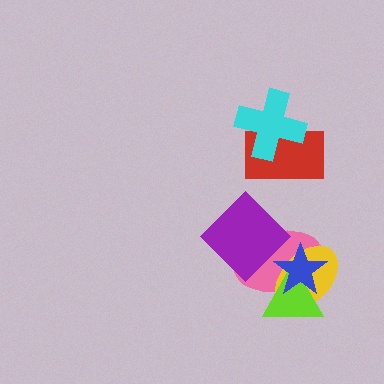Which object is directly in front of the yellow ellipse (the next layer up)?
The lime triangle is directly in front of the yellow ellipse.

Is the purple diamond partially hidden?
Yes, it is partially covered by another shape.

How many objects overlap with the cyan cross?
1 object overlaps with the cyan cross.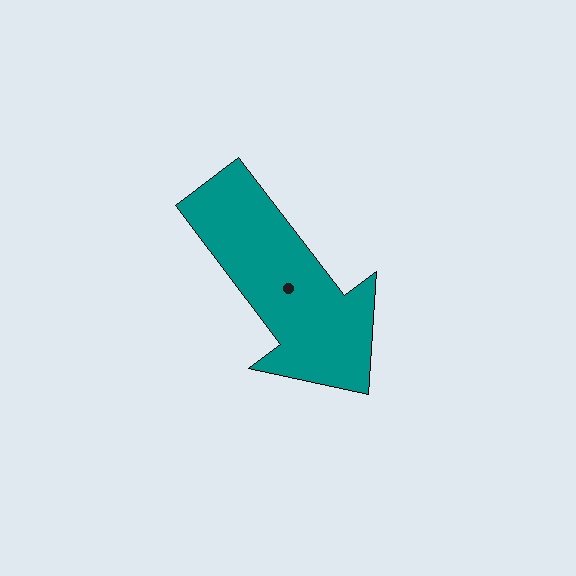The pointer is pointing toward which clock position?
Roughly 5 o'clock.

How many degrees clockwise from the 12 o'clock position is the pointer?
Approximately 143 degrees.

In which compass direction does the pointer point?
Southeast.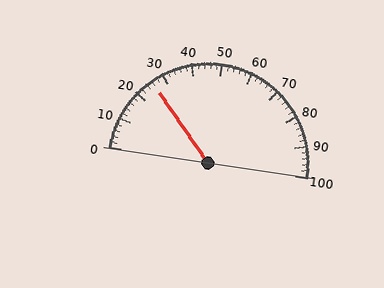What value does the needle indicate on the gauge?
The needle indicates approximately 26.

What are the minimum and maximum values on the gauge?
The gauge ranges from 0 to 100.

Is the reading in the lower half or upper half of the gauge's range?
The reading is in the lower half of the range (0 to 100).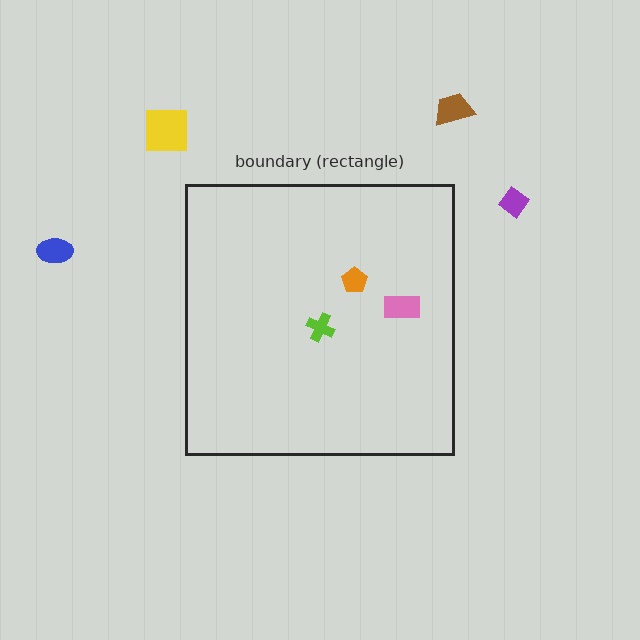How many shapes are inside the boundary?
3 inside, 4 outside.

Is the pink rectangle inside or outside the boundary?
Inside.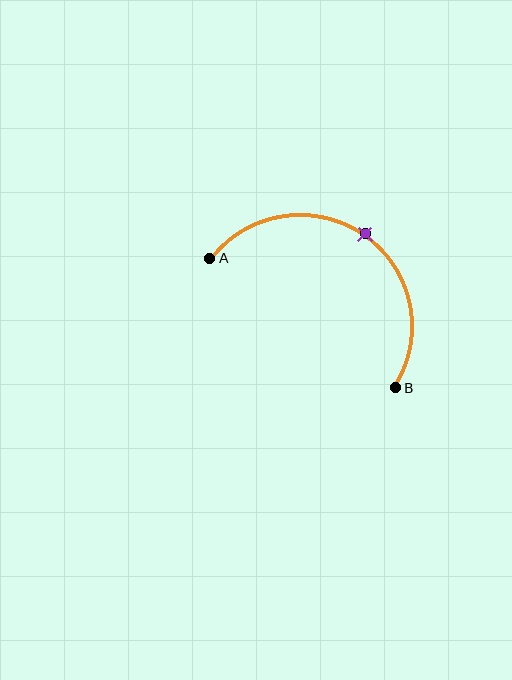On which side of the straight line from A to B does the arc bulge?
The arc bulges above and to the right of the straight line connecting A and B.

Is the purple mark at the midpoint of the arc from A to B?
Yes. The purple mark lies on the arc at equal arc-length from both A and B — it is the arc midpoint.